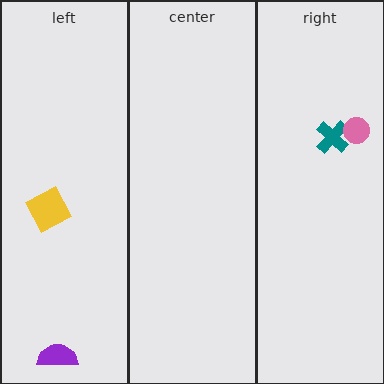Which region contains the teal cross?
The right region.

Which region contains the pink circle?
The right region.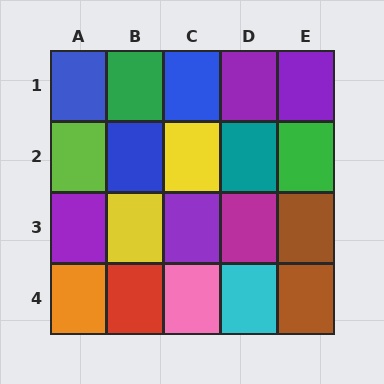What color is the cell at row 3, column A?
Purple.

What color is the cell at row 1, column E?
Purple.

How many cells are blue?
3 cells are blue.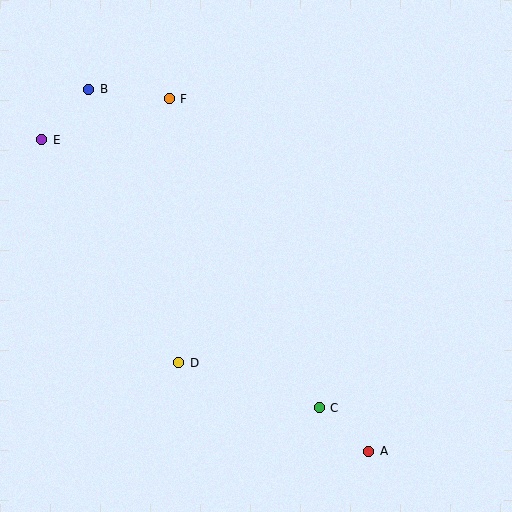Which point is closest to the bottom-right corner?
Point A is closest to the bottom-right corner.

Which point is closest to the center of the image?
Point D at (179, 363) is closest to the center.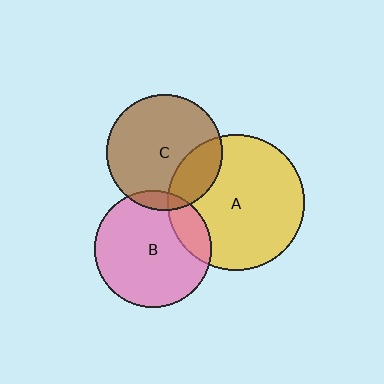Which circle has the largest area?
Circle A (yellow).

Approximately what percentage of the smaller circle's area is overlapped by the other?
Approximately 15%.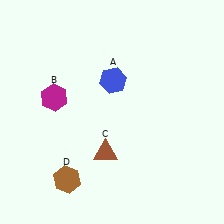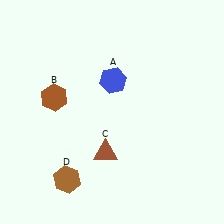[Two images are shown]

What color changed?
The hexagon (B) changed from magenta in Image 1 to brown in Image 2.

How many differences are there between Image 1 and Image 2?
There is 1 difference between the two images.